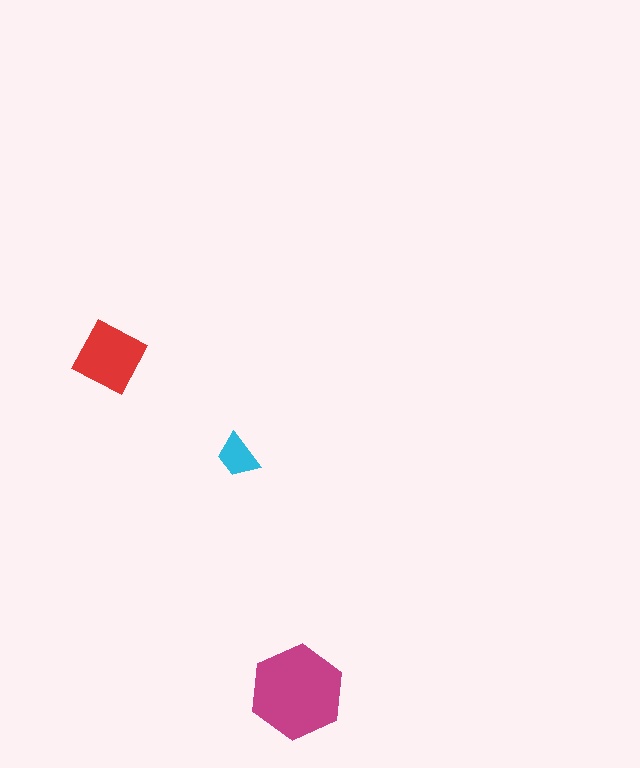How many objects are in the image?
There are 3 objects in the image.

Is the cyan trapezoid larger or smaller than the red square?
Smaller.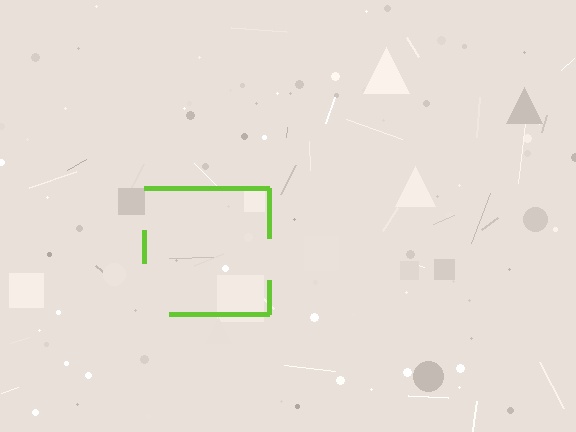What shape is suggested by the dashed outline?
The dashed outline suggests a square.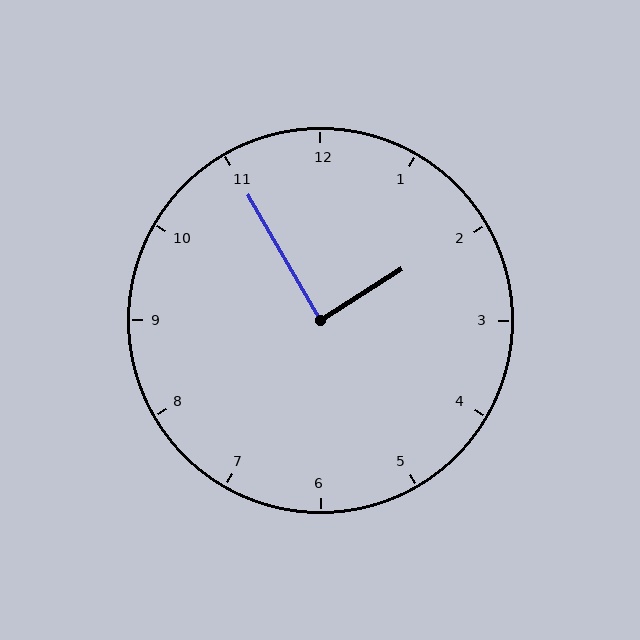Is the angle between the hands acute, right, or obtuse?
It is right.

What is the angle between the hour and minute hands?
Approximately 88 degrees.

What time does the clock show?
1:55.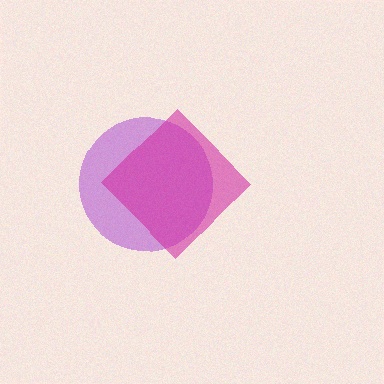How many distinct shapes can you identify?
There are 2 distinct shapes: a purple circle, a magenta diamond.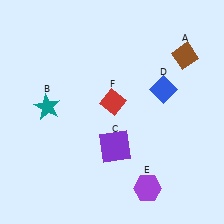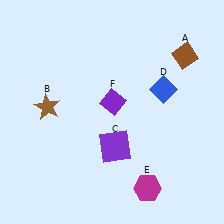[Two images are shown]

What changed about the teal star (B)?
In Image 1, B is teal. In Image 2, it changed to brown.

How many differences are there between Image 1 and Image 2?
There are 3 differences between the two images.